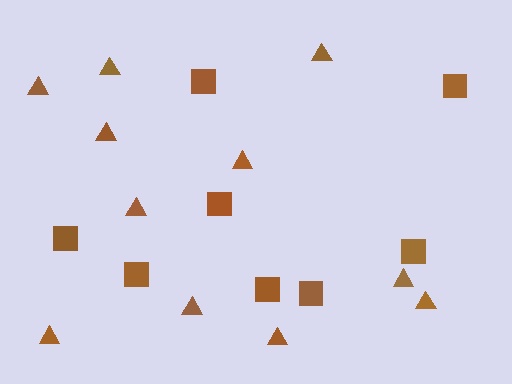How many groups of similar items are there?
There are 2 groups: one group of squares (8) and one group of triangles (11).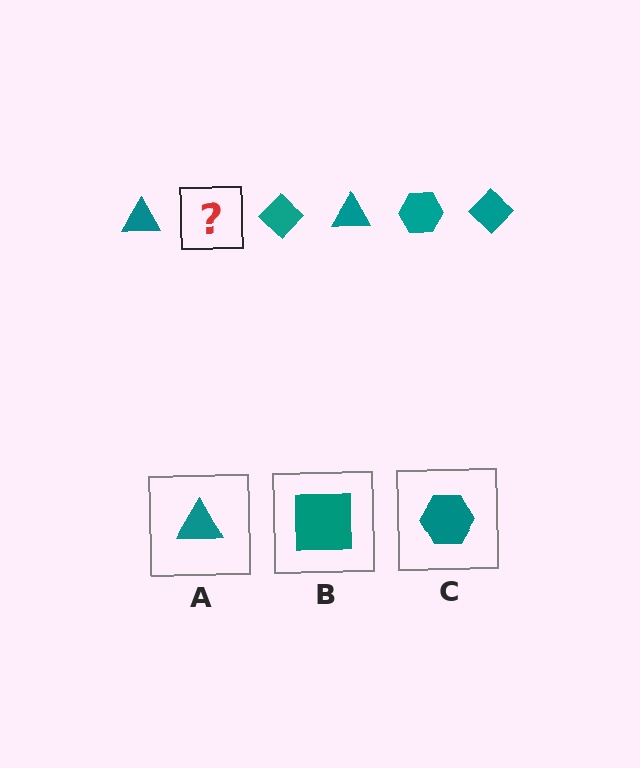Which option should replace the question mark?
Option C.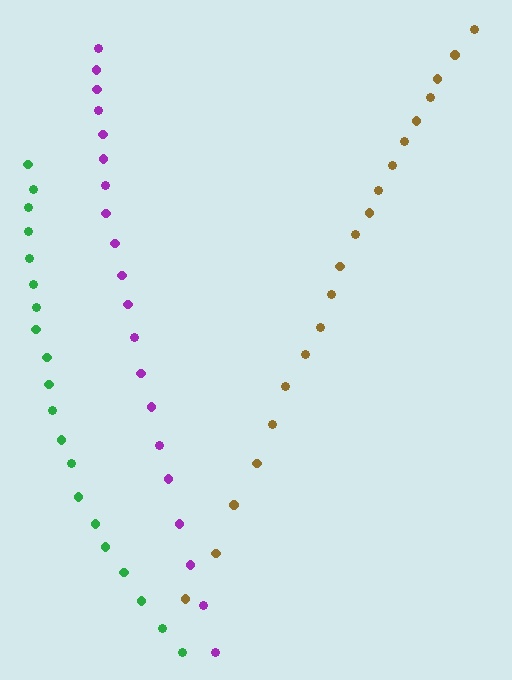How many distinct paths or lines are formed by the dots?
There are 3 distinct paths.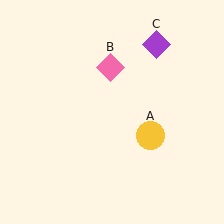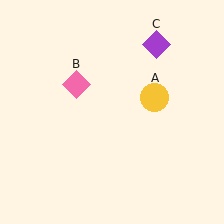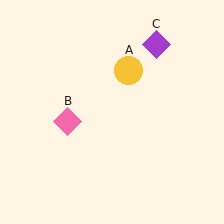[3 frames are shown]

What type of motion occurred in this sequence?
The yellow circle (object A), pink diamond (object B) rotated counterclockwise around the center of the scene.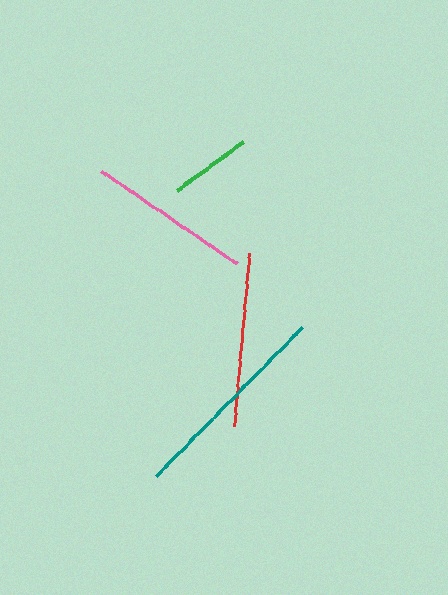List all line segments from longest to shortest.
From longest to shortest: teal, red, pink, green.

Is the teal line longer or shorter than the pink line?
The teal line is longer than the pink line.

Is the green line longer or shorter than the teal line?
The teal line is longer than the green line.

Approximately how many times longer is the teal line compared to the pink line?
The teal line is approximately 1.3 times the length of the pink line.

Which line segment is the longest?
The teal line is the longest at approximately 208 pixels.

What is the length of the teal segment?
The teal segment is approximately 208 pixels long.